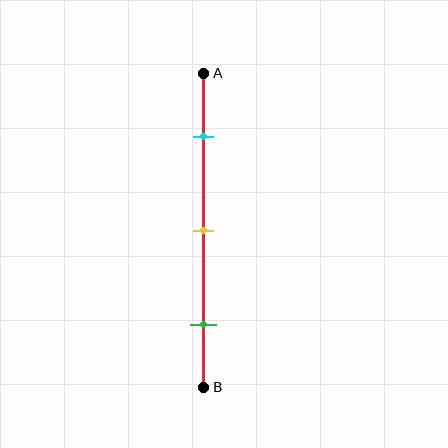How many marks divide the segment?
There are 3 marks dividing the segment.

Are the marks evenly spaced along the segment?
Yes, the marks are approximately evenly spaced.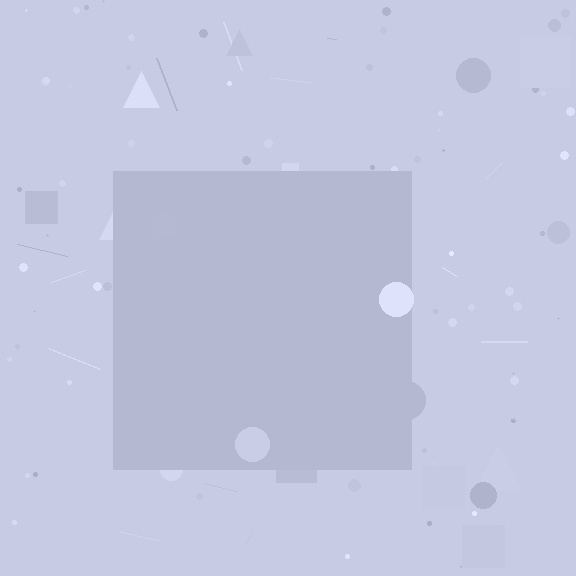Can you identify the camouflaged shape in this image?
The camouflaged shape is a square.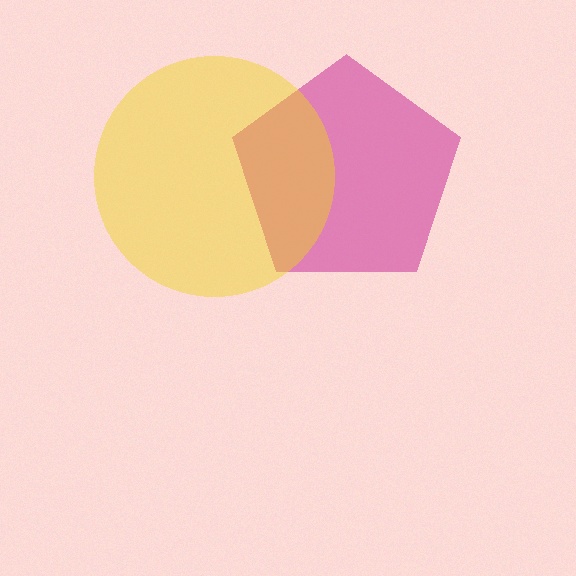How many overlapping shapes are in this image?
There are 2 overlapping shapes in the image.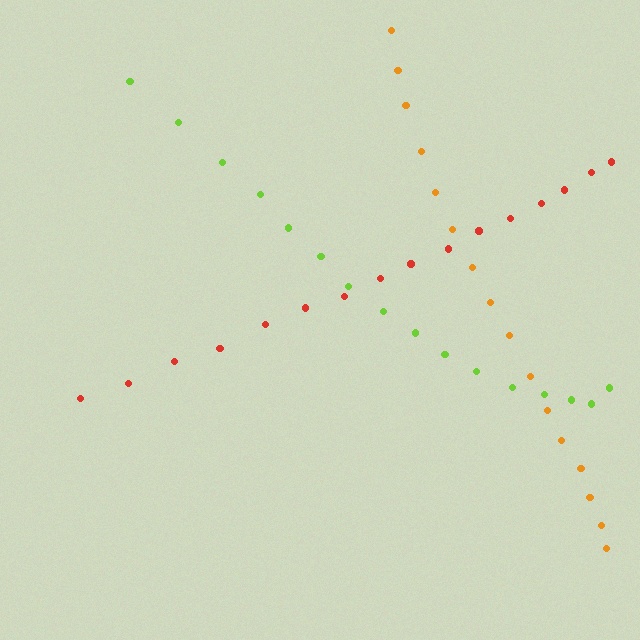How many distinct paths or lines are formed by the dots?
There are 3 distinct paths.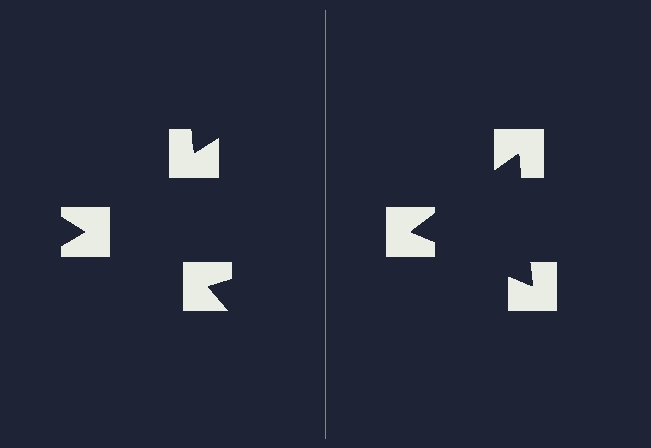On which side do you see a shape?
An illusory triangle appears on the right side. On the left side the wedge cuts are rotated, so no coherent shape forms.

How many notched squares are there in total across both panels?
6 — 3 on each side.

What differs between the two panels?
The notched squares are positioned identically on both sides; only the wedge orientations differ. On the right they align to a triangle; on the left they are misaligned.